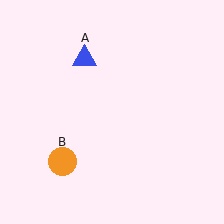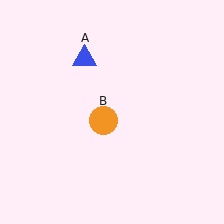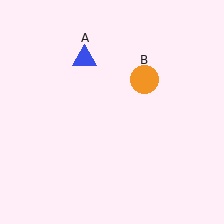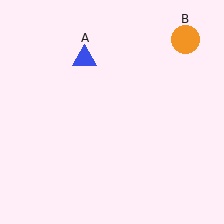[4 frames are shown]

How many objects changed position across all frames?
1 object changed position: orange circle (object B).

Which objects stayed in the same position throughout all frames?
Blue triangle (object A) remained stationary.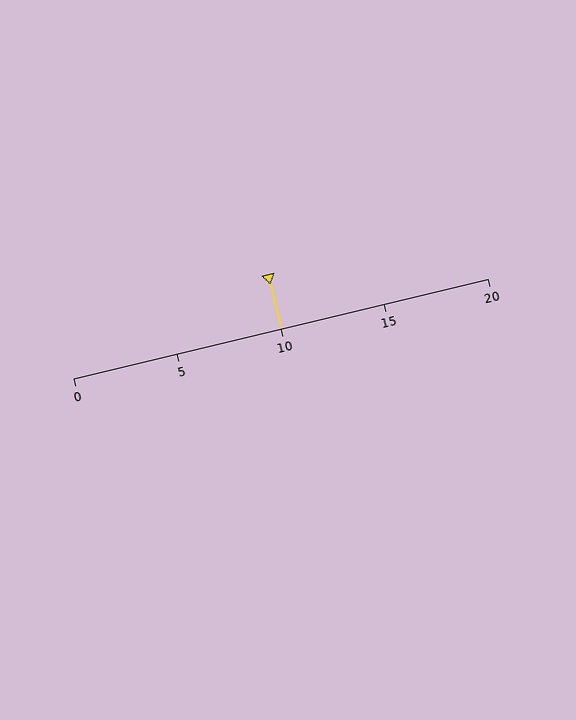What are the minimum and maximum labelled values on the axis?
The axis runs from 0 to 20.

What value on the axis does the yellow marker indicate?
The marker indicates approximately 10.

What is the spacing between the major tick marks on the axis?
The major ticks are spaced 5 apart.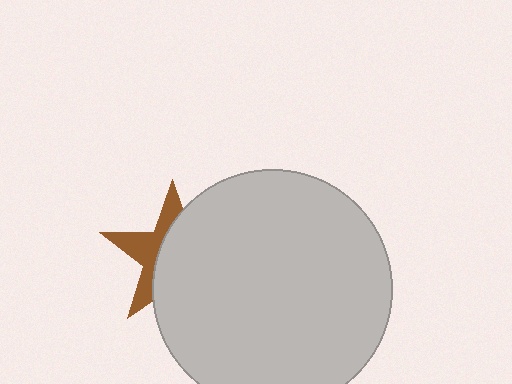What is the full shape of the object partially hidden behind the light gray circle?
The partially hidden object is a brown star.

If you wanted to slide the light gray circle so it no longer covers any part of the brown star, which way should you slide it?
Slide it right — that is the most direct way to separate the two shapes.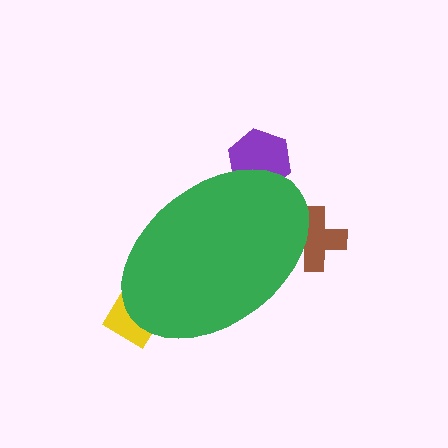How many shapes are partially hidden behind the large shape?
3 shapes are partially hidden.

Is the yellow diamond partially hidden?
Yes, the yellow diamond is partially hidden behind the green ellipse.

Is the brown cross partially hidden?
Yes, the brown cross is partially hidden behind the green ellipse.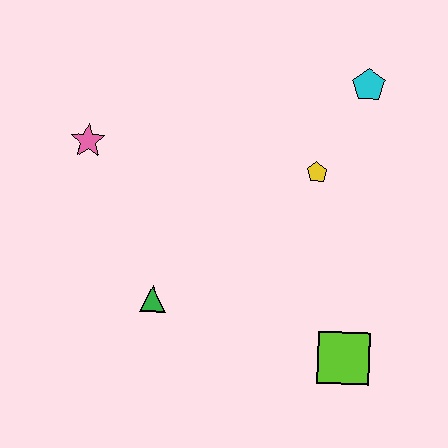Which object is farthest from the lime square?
The pink star is farthest from the lime square.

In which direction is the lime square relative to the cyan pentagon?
The lime square is below the cyan pentagon.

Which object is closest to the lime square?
The yellow pentagon is closest to the lime square.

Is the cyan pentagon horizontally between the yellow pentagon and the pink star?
No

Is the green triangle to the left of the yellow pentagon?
Yes